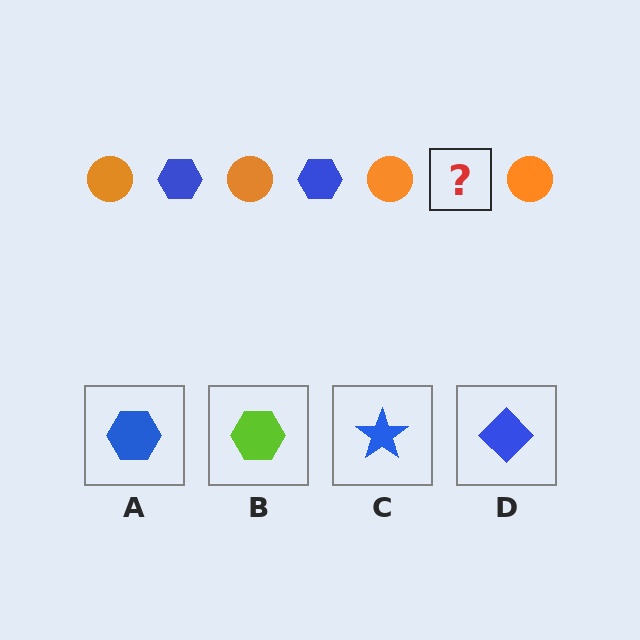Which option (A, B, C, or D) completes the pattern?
A.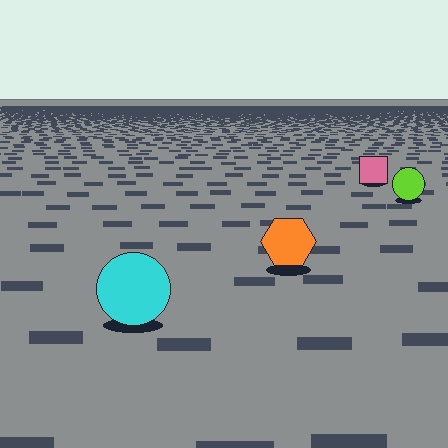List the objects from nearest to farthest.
From nearest to farthest: the cyan circle, the orange hexagon, the lime circle, the pink square.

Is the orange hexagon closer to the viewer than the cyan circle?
No. The cyan circle is closer — you can tell from the texture gradient: the ground texture is coarser near it.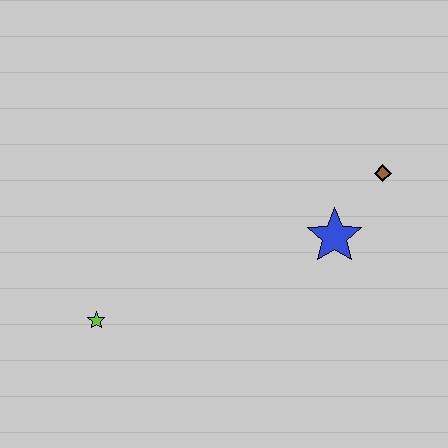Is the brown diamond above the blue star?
Yes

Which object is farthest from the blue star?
The lime star is farthest from the blue star.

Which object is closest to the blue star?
The brown diamond is closest to the blue star.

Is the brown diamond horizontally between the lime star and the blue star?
No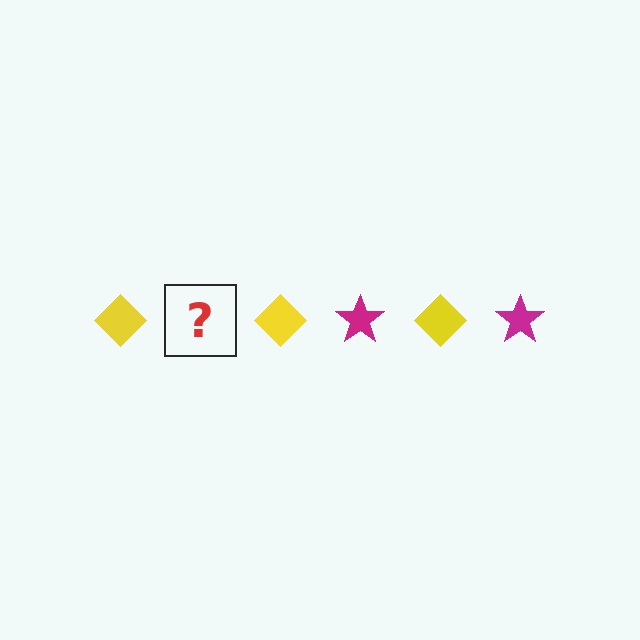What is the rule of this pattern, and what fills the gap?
The rule is that the pattern alternates between yellow diamond and magenta star. The gap should be filled with a magenta star.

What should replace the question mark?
The question mark should be replaced with a magenta star.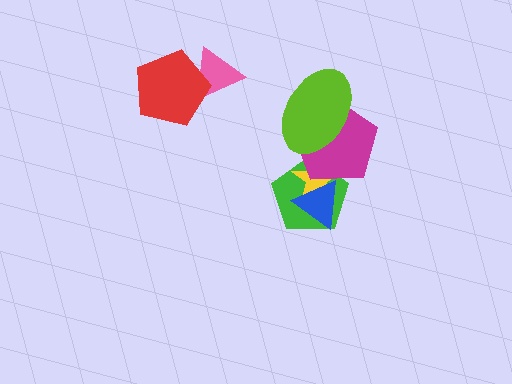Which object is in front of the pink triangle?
The red pentagon is in front of the pink triangle.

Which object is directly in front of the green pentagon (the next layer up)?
The yellow star is directly in front of the green pentagon.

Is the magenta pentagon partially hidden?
Yes, it is partially covered by another shape.